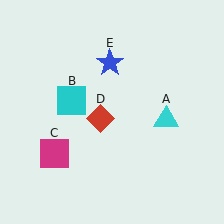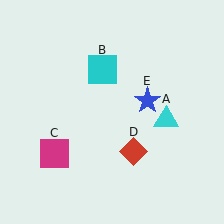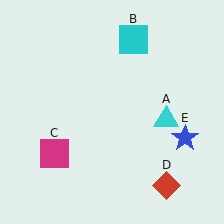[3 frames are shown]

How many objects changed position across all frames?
3 objects changed position: cyan square (object B), red diamond (object D), blue star (object E).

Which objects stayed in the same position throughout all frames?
Cyan triangle (object A) and magenta square (object C) remained stationary.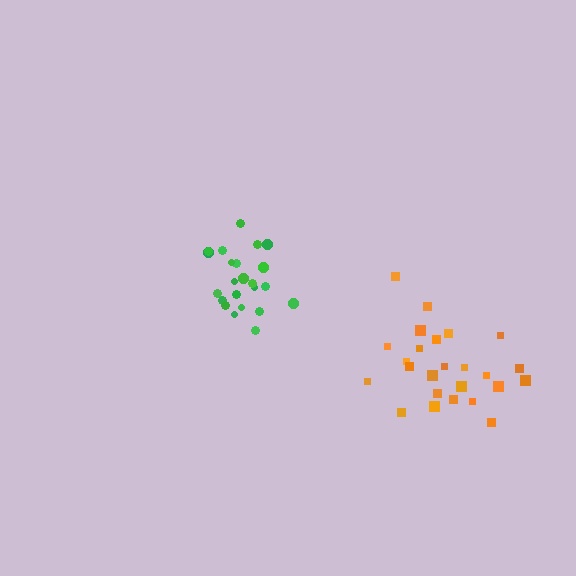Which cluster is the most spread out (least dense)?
Orange.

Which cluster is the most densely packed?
Green.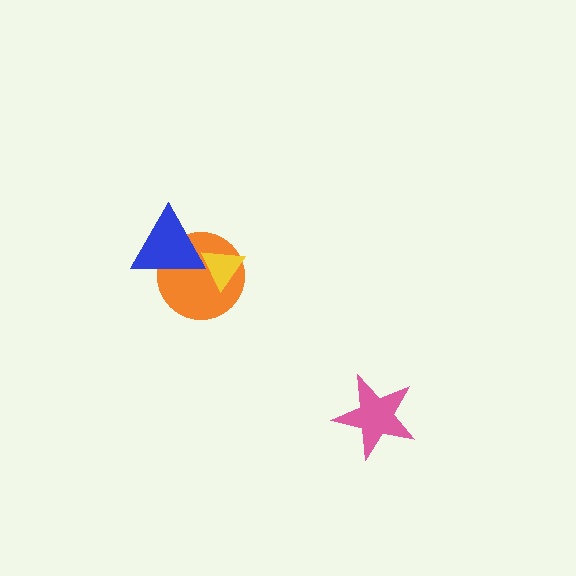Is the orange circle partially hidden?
Yes, it is partially covered by another shape.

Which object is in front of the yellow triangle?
The blue triangle is in front of the yellow triangle.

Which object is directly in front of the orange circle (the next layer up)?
The yellow triangle is directly in front of the orange circle.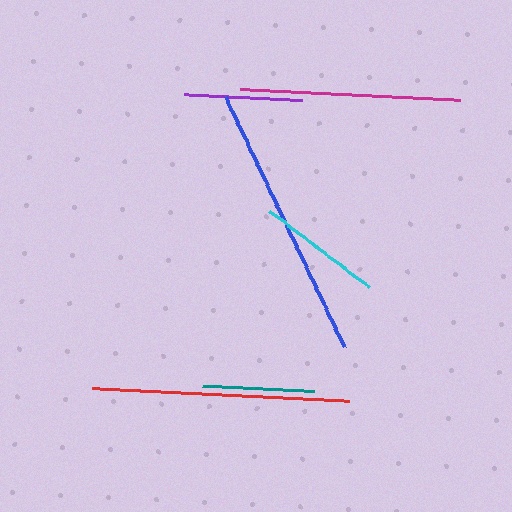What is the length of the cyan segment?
The cyan segment is approximately 125 pixels long.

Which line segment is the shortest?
The teal line is the shortest at approximately 112 pixels.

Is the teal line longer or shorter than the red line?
The red line is longer than the teal line.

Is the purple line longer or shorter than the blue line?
The blue line is longer than the purple line.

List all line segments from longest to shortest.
From longest to shortest: blue, red, magenta, cyan, purple, teal.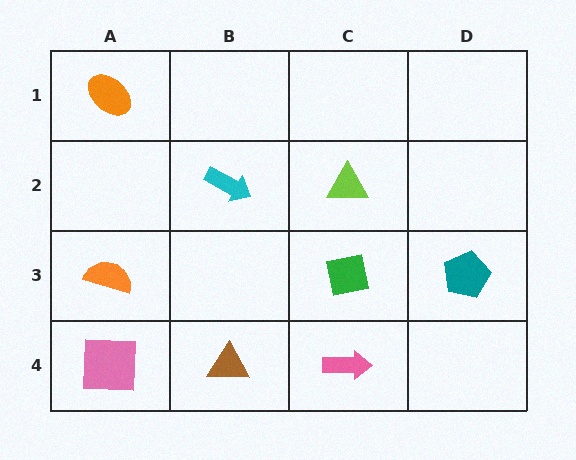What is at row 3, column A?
An orange semicircle.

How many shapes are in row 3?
3 shapes.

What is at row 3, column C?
A green square.